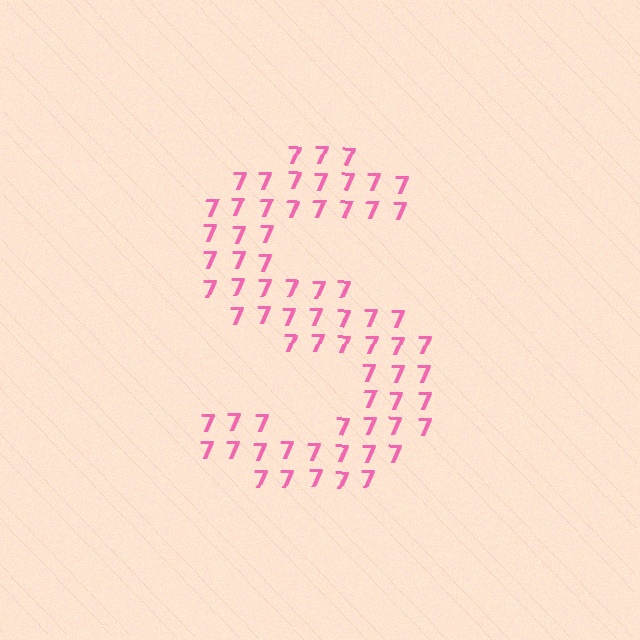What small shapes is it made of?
It is made of small digit 7's.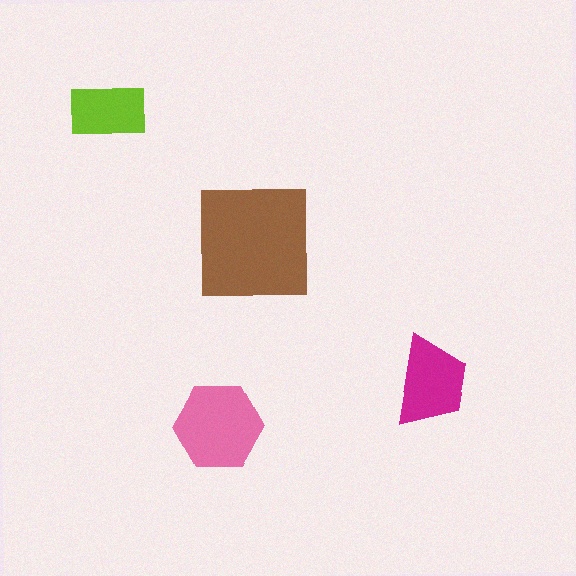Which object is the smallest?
The lime rectangle.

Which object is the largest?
The brown square.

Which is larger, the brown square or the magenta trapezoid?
The brown square.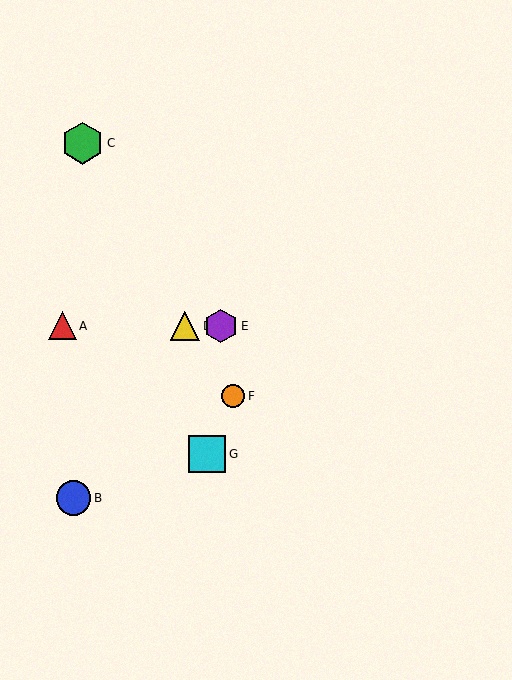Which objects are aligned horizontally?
Objects A, D, E are aligned horizontally.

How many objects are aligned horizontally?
3 objects (A, D, E) are aligned horizontally.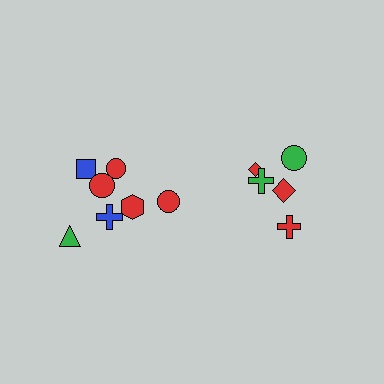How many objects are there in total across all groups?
There are 12 objects.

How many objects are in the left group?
There are 7 objects.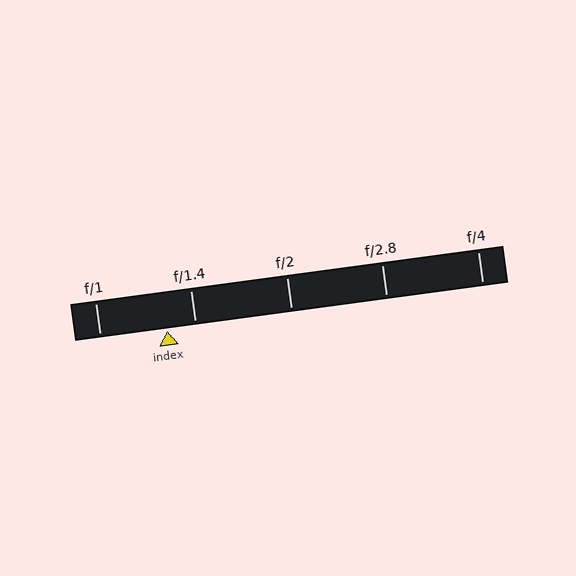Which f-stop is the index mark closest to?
The index mark is closest to f/1.4.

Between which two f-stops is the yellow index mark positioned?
The index mark is between f/1 and f/1.4.